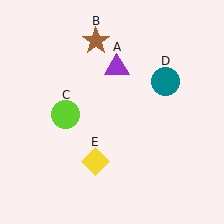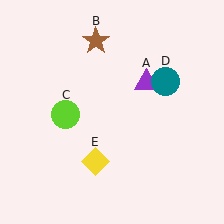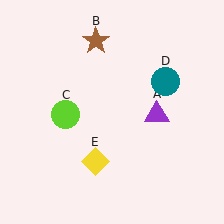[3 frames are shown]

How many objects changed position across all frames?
1 object changed position: purple triangle (object A).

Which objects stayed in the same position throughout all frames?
Brown star (object B) and lime circle (object C) and teal circle (object D) and yellow diamond (object E) remained stationary.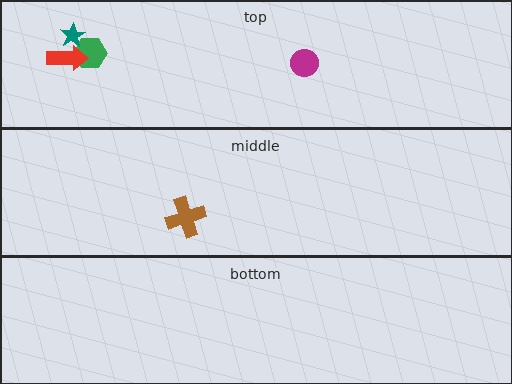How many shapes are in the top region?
4.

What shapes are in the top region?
The green hexagon, the red arrow, the teal star, the magenta circle.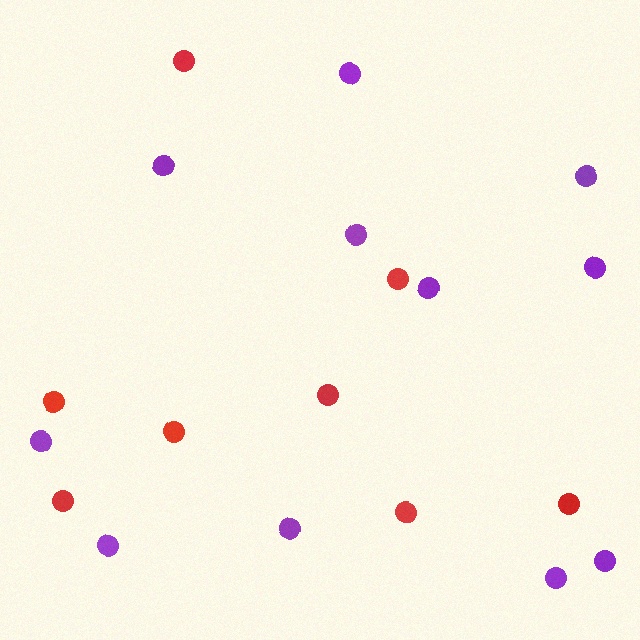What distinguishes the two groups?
There are 2 groups: one group of red circles (8) and one group of purple circles (11).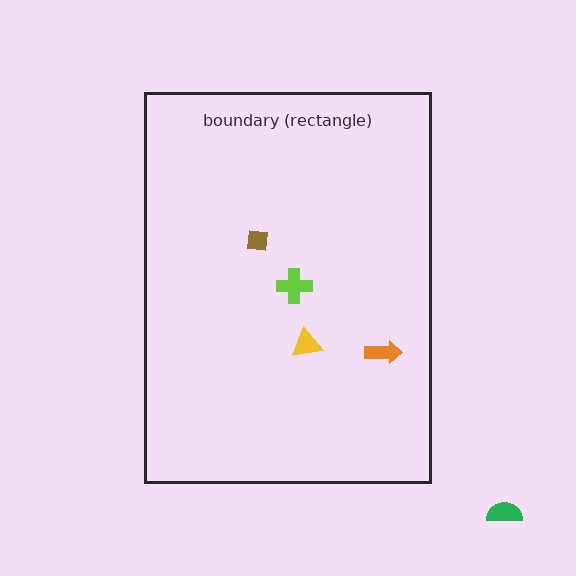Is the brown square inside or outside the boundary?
Inside.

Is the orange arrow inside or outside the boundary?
Inside.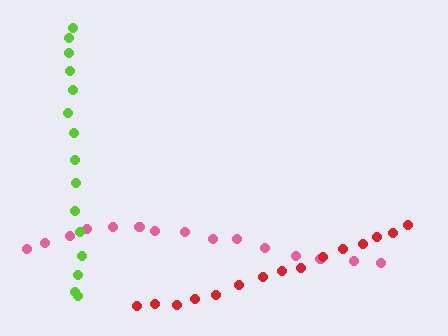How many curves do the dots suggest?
There are 3 distinct paths.